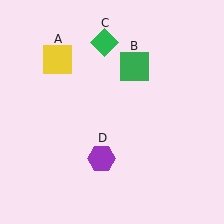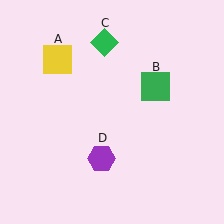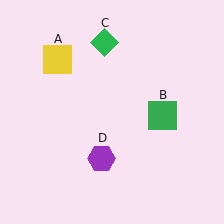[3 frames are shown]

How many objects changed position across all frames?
1 object changed position: green square (object B).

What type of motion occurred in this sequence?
The green square (object B) rotated clockwise around the center of the scene.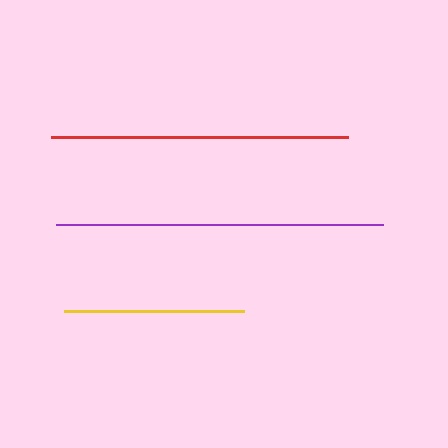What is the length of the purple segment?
The purple segment is approximately 328 pixels long.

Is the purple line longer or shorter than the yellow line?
The purple line is longer than the yellow line.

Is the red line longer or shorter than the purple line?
The purple line is longer than the red line.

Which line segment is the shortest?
The yellow line is the shortest at approximately 180 pixels.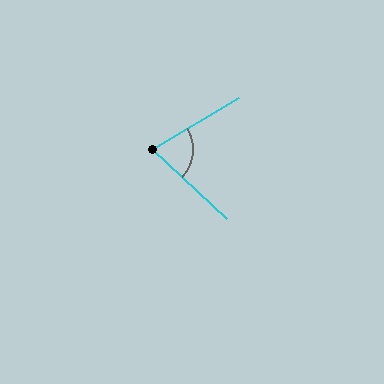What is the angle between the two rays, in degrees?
Approximately 74 degrees.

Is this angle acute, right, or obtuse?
It is acute.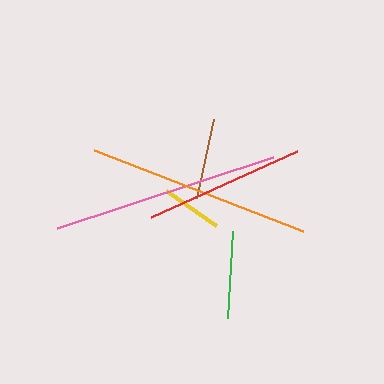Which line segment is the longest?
The pink line is the longest at approximately 227 pixels.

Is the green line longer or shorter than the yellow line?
The green line is longer than the yellow line.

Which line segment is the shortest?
The yellow line is the shortest at approximately 61 pixels.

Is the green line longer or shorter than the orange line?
The orange line is longer than the green line.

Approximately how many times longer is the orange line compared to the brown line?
The orange line is approximately 2.8 times the length of the brown line.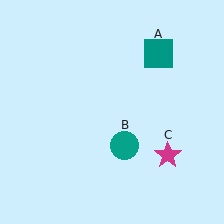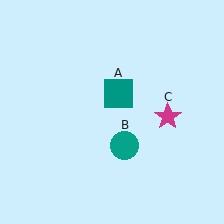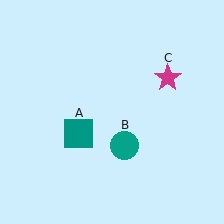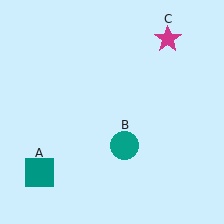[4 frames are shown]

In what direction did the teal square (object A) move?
The teal square (object A) moved down and to the left.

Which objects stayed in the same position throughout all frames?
Teal circle (object B) remained stationary.